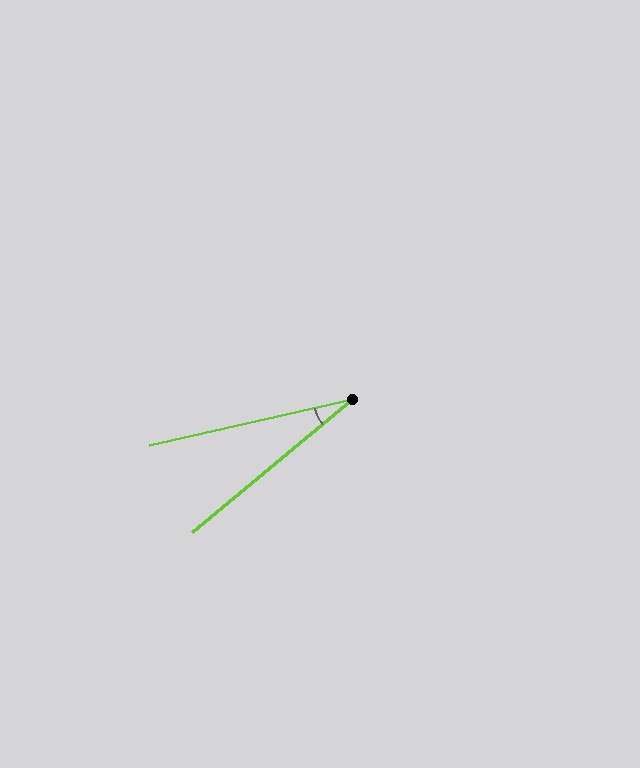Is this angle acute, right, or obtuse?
It is acute.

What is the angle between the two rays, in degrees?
Approximately 27 degrees.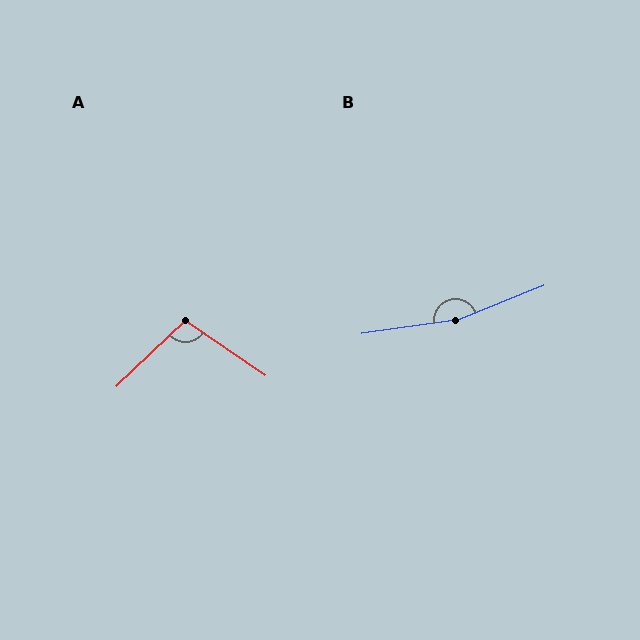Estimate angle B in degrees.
Approximately 166 degrees.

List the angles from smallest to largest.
A (102°), B (166°).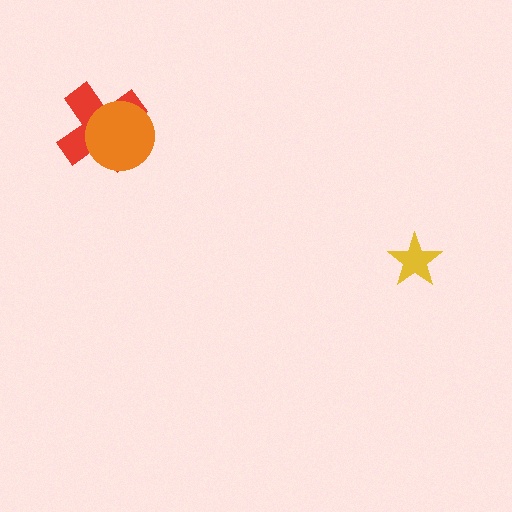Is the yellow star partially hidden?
No, no other shape covers it.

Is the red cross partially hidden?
Yes, it is partially covered by another shape.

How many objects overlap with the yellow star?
0 objects overlap with the yellow star.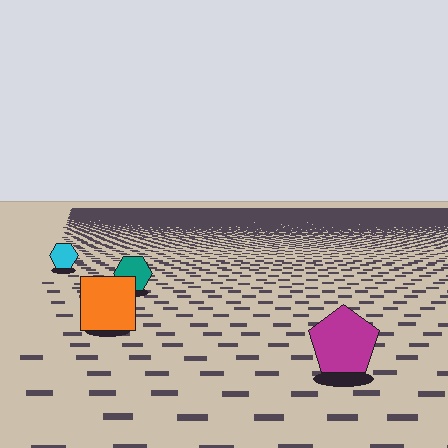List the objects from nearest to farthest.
From nearest to farthest: the magenta pentagon, the orange square, the teal hexagon, the cyan hexagon.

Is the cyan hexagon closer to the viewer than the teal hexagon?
No. The teal hexagon is closer — you can tell from the texture gradient: the ground texture is coarser near it.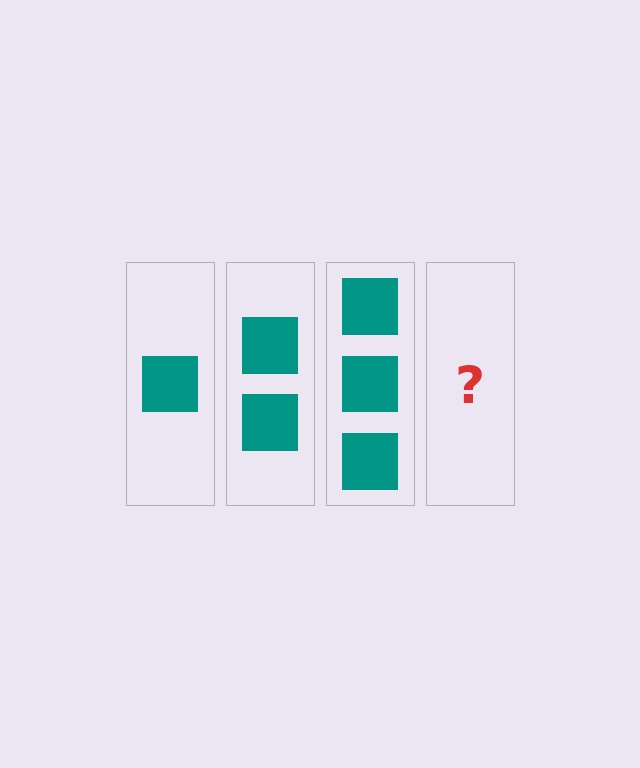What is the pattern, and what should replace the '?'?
The pattern is that each step adds one more square. The '?' should be 4 squares.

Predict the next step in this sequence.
The next step is 4 squares.